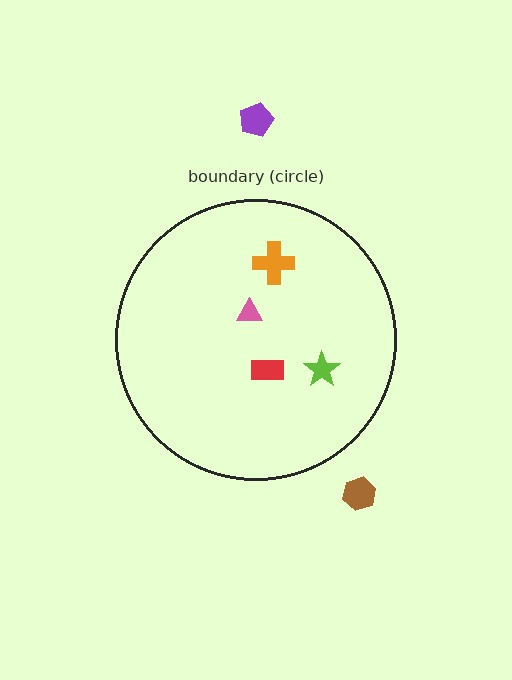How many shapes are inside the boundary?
4 inside, 2 outside.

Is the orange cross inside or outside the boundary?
Inside.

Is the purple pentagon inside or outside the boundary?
Outside.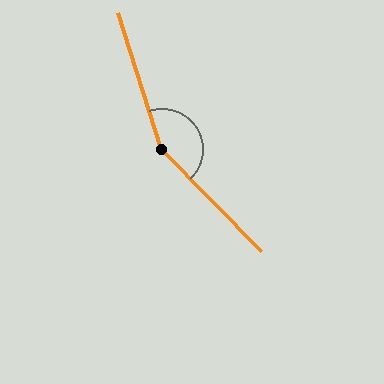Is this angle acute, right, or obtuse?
It is obtuse.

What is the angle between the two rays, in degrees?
Approximately 153 degrees.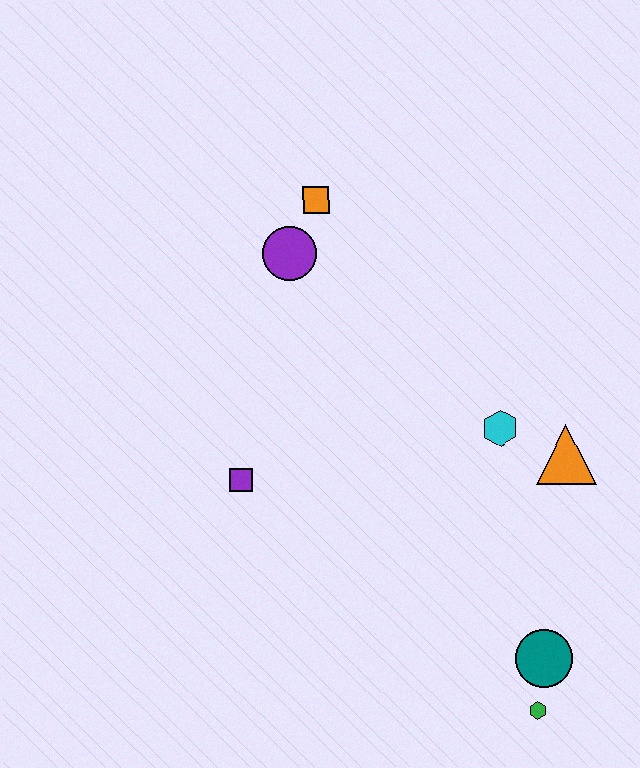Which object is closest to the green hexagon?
The teal circle is closest to the green hexagon.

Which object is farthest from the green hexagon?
The orange square is farthest from the green hexagon.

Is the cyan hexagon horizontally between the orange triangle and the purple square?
Yes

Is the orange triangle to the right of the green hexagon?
Yes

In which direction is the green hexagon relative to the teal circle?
The green hexagon is below the teal circle.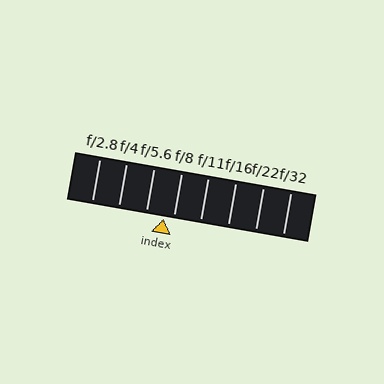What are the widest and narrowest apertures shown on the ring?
The widest aperture shown is f/2.8 and the narrowest is f/32.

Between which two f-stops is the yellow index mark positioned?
The index mark is between f/5.6 and f/8.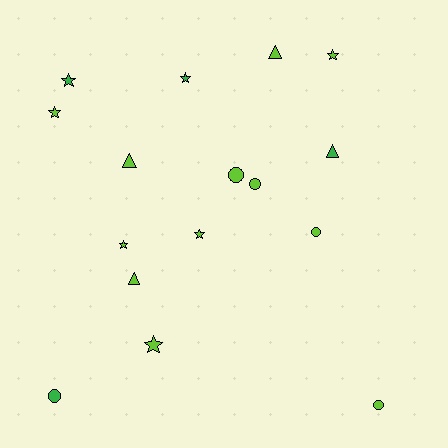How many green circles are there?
There is 1 green circle.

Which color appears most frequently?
Lime, with 12 objects.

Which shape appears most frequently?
Star, with 7 objects.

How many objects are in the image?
There are 16 objects.